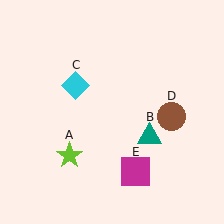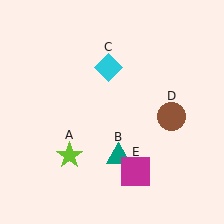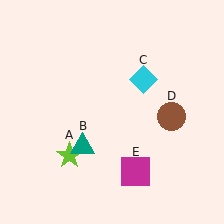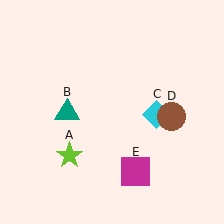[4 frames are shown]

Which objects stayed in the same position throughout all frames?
Lime star (object A) and brown circle (object D) and magenta square (object E) remained stationary.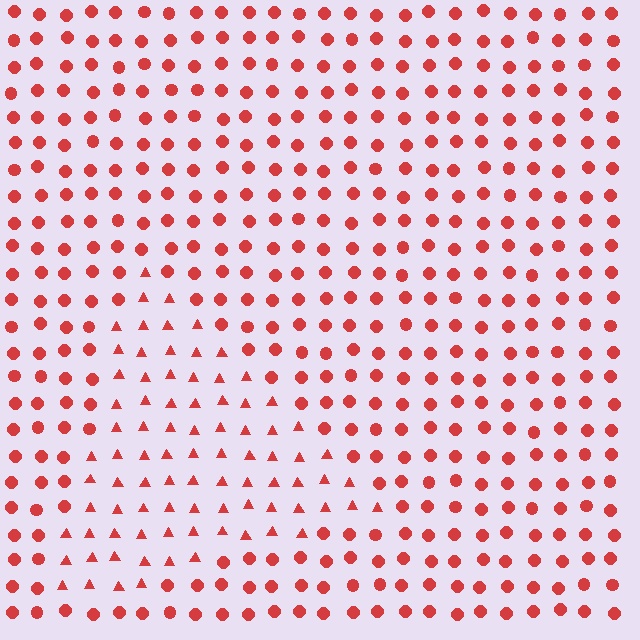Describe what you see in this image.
The image is filled with small red elements arranged in a uniform grid. A triangle-shaped region contains triangles, while the surrounding area contains circles. The boundary is defined purely by the change in element shape.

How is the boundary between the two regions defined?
The boundary is defined by a change in element shape: triangles inside vs. circles outside. All elements share the same color and spacing.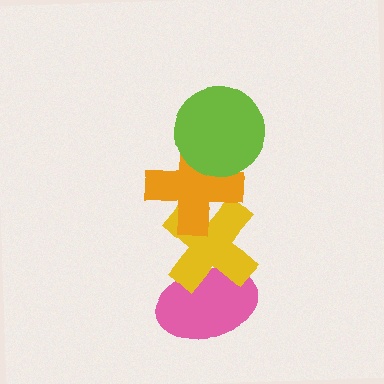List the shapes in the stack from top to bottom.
From top to bottom: the lime circle, the orange cross, the yellow cross, the pink ellipse.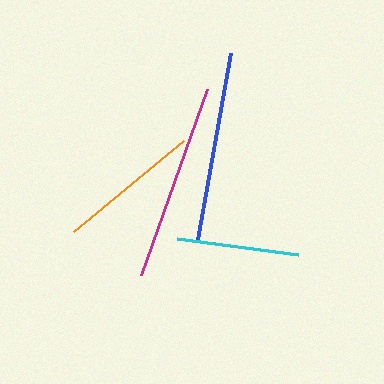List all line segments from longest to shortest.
From longest to shortest: magenta, blue, orange, cyan.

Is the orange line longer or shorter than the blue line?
The blue line is longer than the orange line.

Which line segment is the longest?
The magenta line is the longest at approximately 197 pixels.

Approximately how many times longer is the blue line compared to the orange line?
The blue line is approximately 1.3 times the length of the orange line.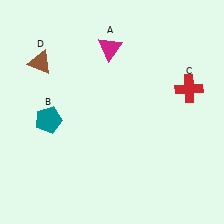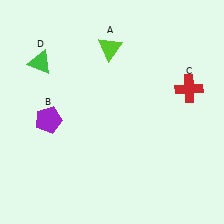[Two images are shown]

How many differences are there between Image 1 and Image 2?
There are 3 differences between the two images.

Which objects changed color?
A changed from magenta to lime. B changed from teal to purple. D changed from brown to green.